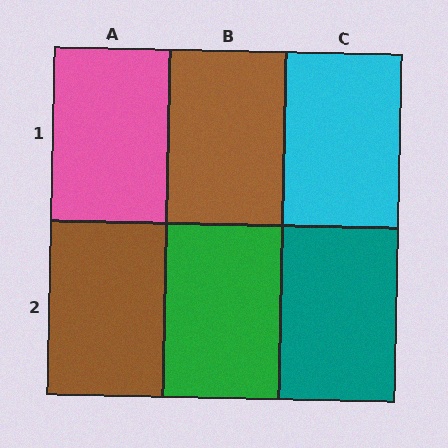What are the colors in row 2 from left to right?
Brown, green, teal.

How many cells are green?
1 cell is green.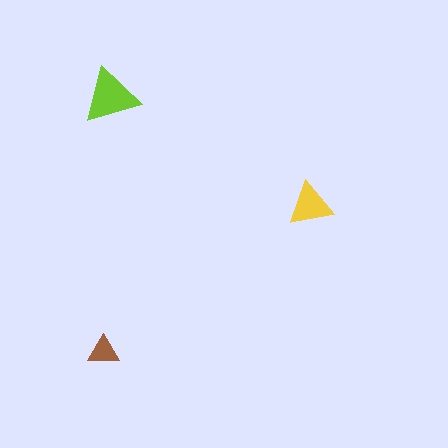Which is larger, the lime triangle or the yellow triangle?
The lime one.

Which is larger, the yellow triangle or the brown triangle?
The yellow one.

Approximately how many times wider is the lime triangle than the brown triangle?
About 2 times wider.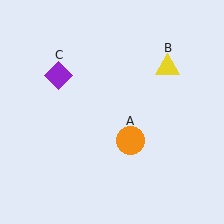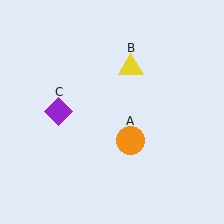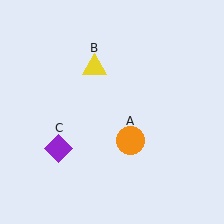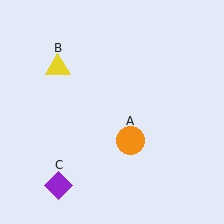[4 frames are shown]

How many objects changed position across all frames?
2 objects changed position: yellow triangle (object B), purple diamond (object C).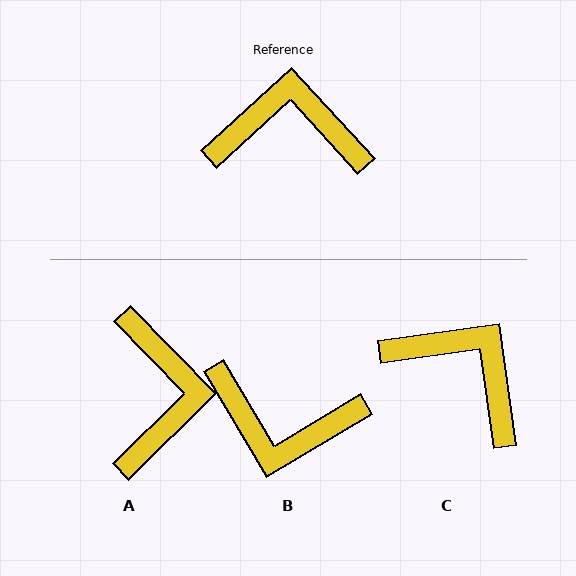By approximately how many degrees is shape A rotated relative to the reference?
Approximately 88 degrees clockwise.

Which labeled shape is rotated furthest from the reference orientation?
B, about 168 degrees away.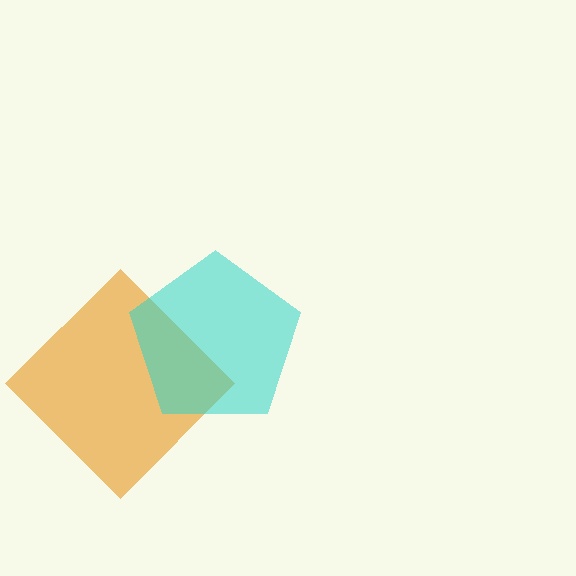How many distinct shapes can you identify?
There are 2 distinct shapes: an orange diamond, a cyan pentagon.